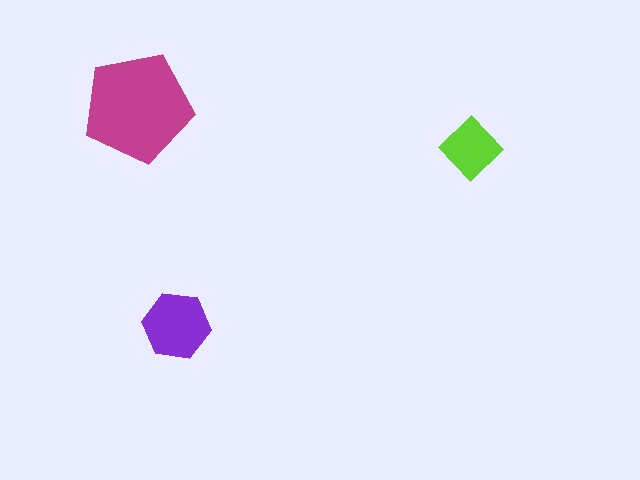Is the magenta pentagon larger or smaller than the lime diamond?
Larger.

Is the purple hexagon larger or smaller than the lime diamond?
Larger.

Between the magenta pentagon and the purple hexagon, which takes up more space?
The magenta pentagon.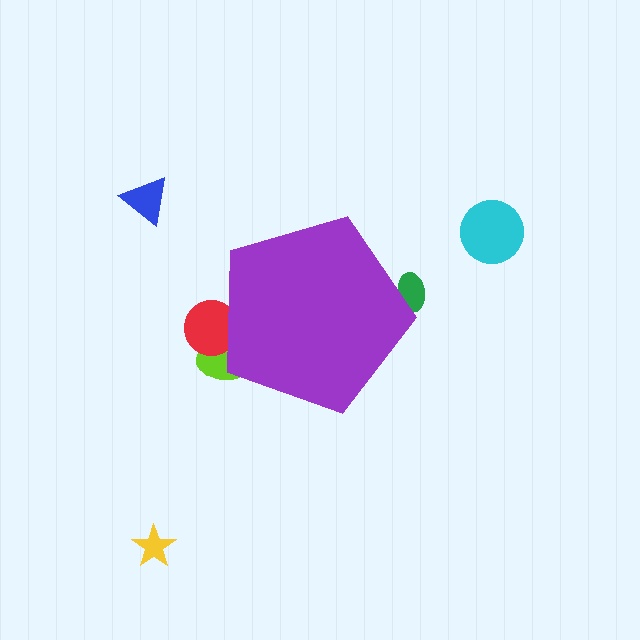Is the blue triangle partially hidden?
No, the blue triangle is fully visible.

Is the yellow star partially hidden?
No, the yellow star is fully visible.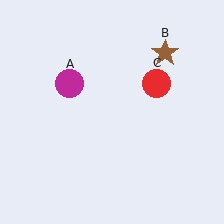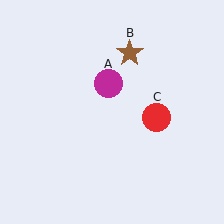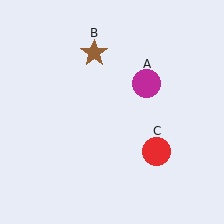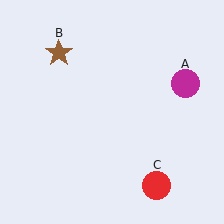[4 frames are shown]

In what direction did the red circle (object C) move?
The red circle (object C) moved down.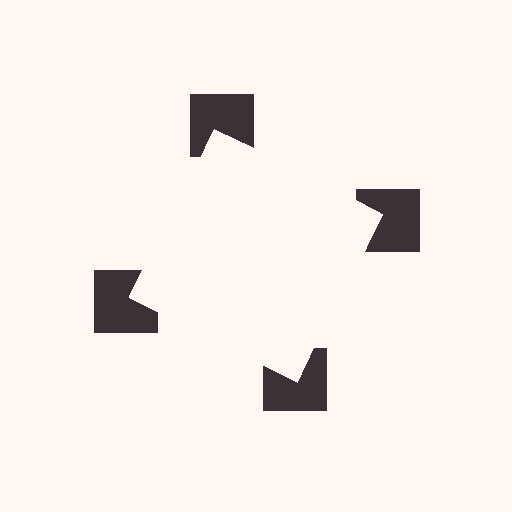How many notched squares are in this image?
There are 4 — one at each vertex of the illusory square.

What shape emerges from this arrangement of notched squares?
An illusory square — its edges are inferred from the aligned wedge cuts in the notched squares, not physically drawn.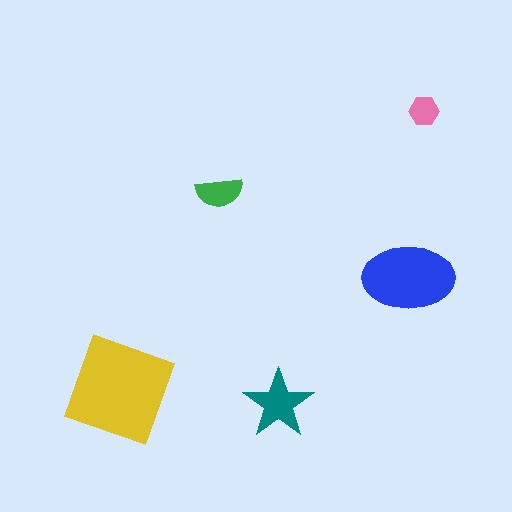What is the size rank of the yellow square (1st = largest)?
1st.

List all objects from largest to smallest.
The yellow square, the blue ellipse, the teal star, the green semicircle, the pink hexagon.